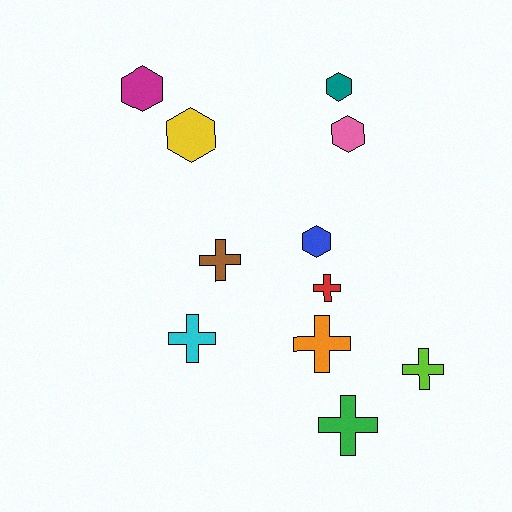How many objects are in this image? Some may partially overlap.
There are 11 objects.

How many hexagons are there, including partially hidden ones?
There are 5 hexagons.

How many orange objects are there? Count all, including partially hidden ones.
There is 1 orange object.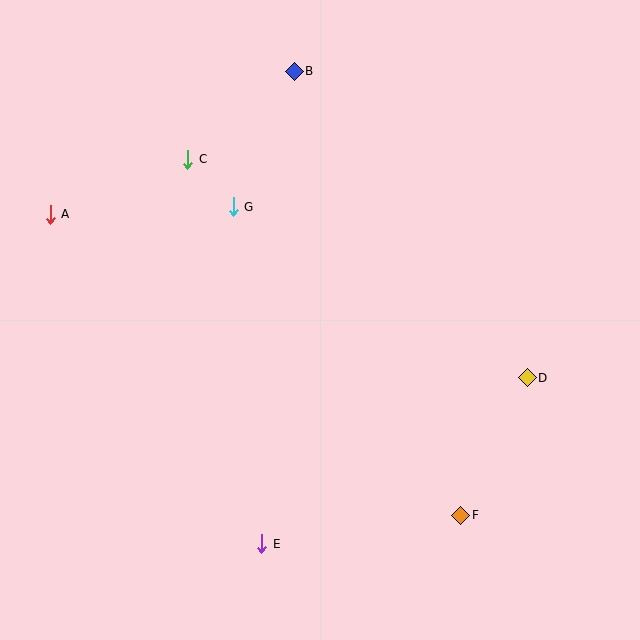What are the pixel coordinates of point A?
Point A is at (50, 214).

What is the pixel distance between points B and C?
The distance between B and C is 138 pixels.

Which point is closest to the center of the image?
Point G at (233, 207) is closest to the center.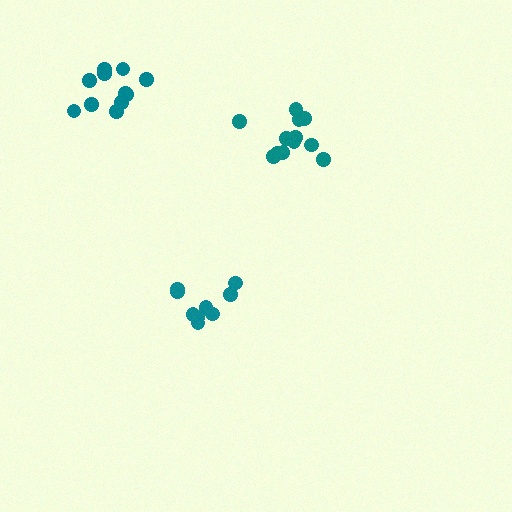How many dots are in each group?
Group 1: 9 dots, Group 2: 11 dots, Group 3: 12 dots (32 total).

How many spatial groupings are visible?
There are 3 spatial groupings.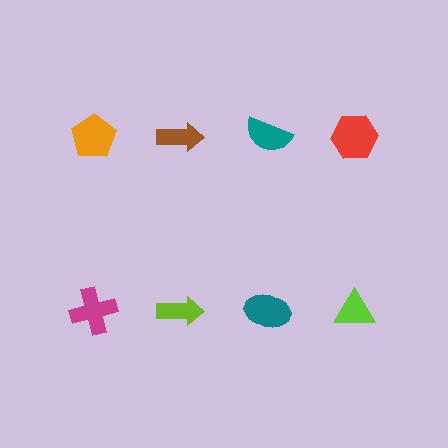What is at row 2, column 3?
A teal ellipse.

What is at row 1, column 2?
A brown arrow.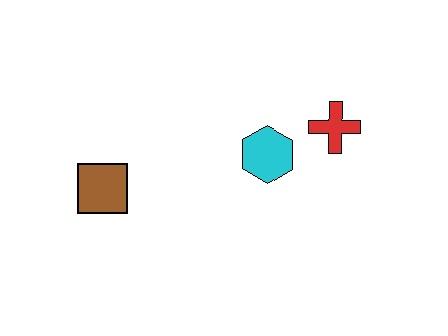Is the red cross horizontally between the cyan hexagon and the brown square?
No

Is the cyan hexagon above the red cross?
No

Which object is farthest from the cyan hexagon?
The brown square is farthest from the cyan hexagon.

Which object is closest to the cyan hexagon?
The red cross is closest to the cyan hexagon.